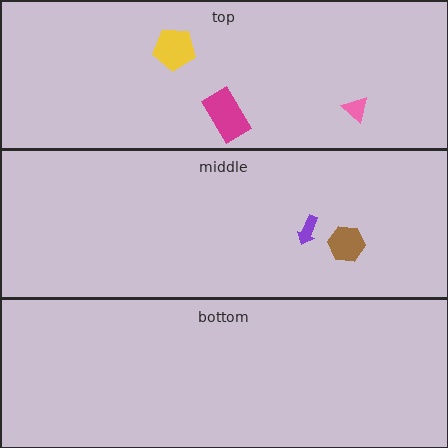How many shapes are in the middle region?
2.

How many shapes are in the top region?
3.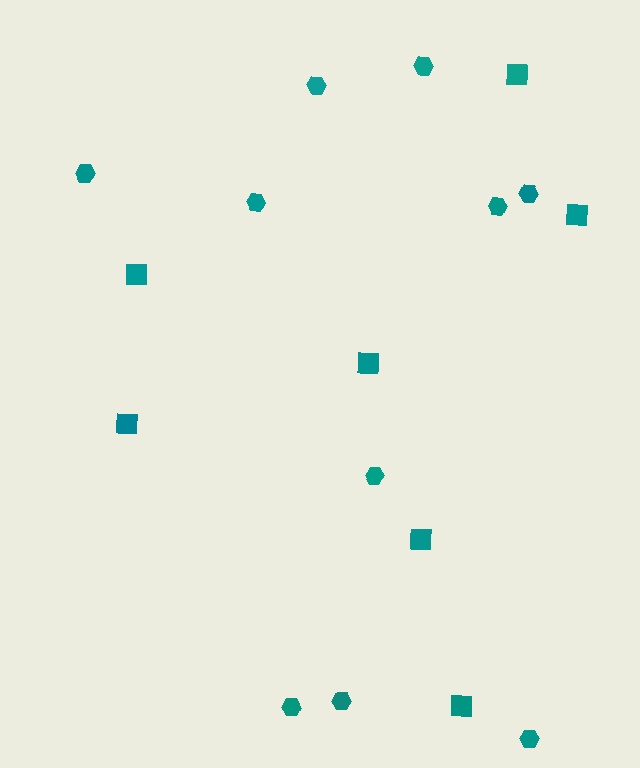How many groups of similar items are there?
There are 2 groups: one group of squares (7) and one group of hexagons (10).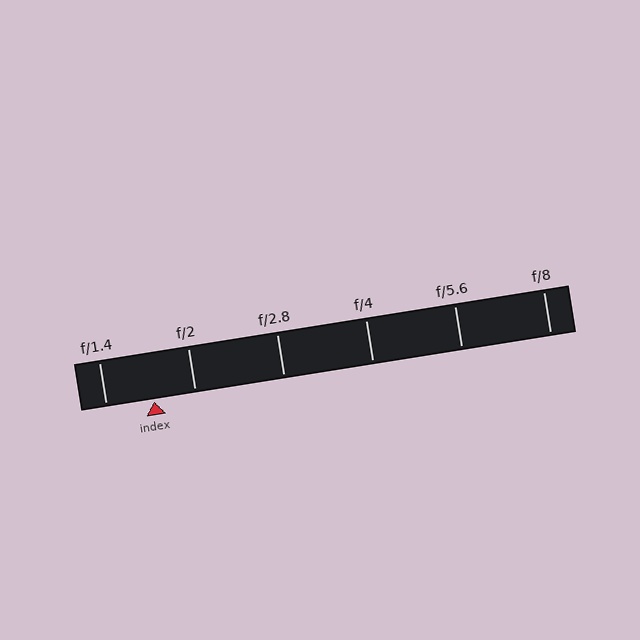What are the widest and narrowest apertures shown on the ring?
The widest aperture shown is f/1.4 and the narrowest is f/8.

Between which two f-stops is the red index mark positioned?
The index mark is between f/1.4 and f/2.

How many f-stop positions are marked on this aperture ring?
There are 6 f-stop positions marked.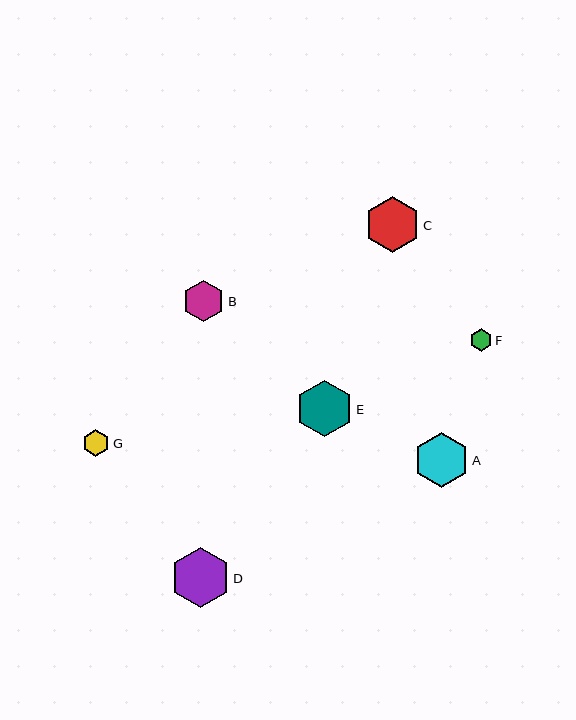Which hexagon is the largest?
Hexagon D is the largest with a size of approximately 60 pixels.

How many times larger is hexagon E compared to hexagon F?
Hexagon E is approximately 2.5 times the size of hexagon F.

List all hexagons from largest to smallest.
From largest to smallest: D, E, C, A, B, G, F.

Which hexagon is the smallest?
Hexagon F is the smallest with a size of approximately 23 pixels.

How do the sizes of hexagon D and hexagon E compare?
Hexagon D and hexagon E are approximately the same size.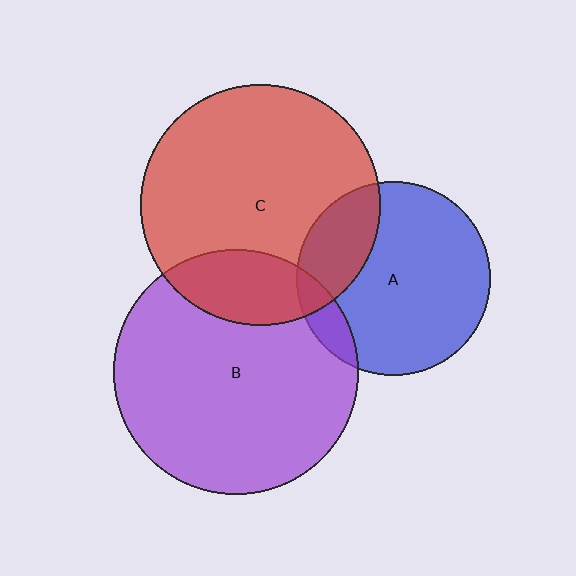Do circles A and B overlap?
Yes.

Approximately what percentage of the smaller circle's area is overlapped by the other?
Approximately 10%.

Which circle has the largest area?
Circle B (purple).